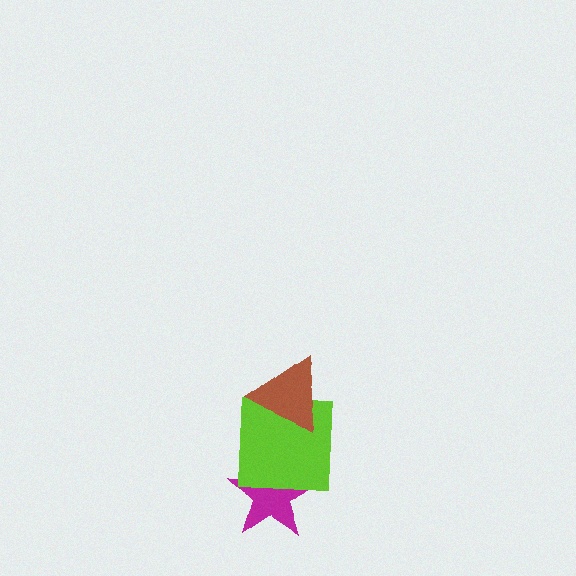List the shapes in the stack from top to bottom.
From top to bottom: the brown triangle, the lime square, the magenta star.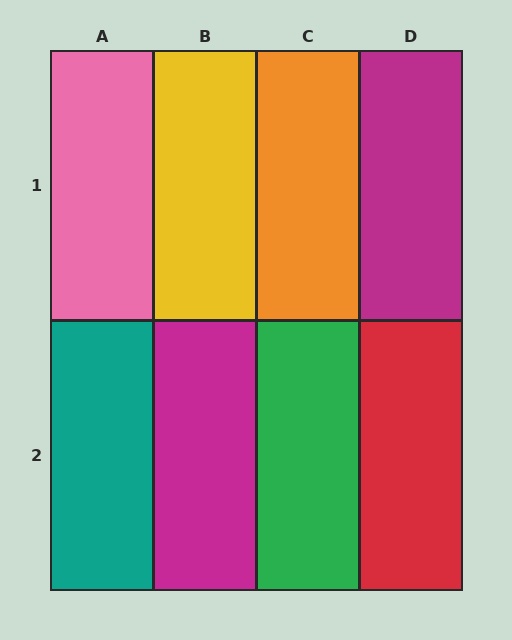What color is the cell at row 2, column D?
Red.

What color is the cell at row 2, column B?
Magenta.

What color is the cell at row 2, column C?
Green.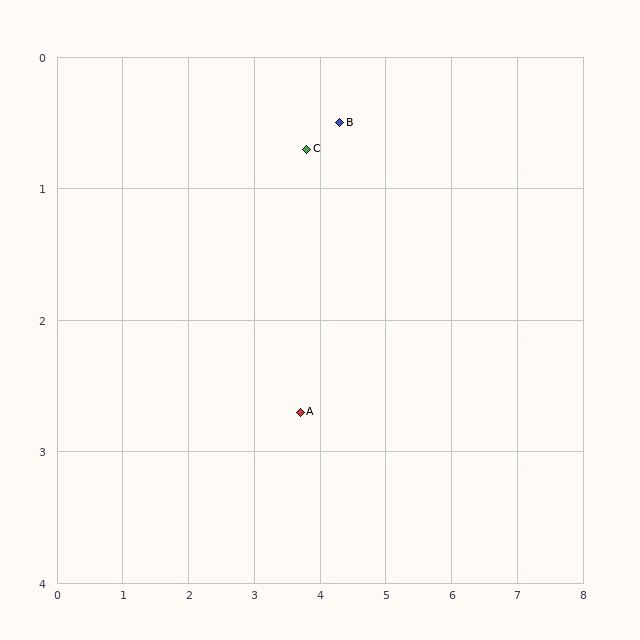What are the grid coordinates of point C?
Point C is at approximately (3.8, 0.7).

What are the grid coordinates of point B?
Point B is at approximately (4.3, 0.5).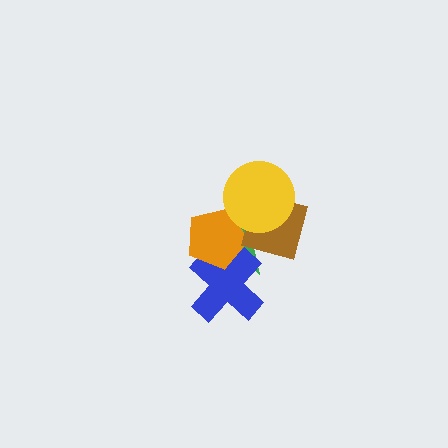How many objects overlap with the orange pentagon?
4 objects overlap with the orange pentagon.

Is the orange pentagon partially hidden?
Yes, it is partially covered by another shape.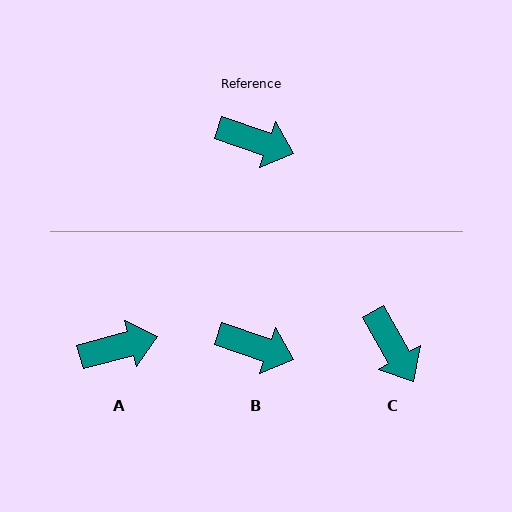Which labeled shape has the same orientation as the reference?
B.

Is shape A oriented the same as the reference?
No, it is off by about 34 degrees.